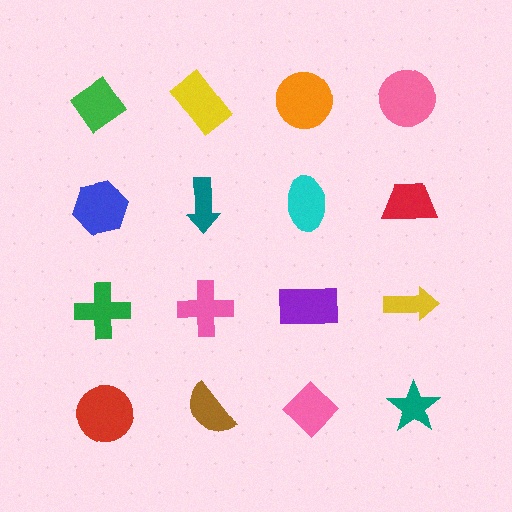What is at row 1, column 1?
A green diamond.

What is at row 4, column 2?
A brown semicircle.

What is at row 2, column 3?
A cyan ellipse.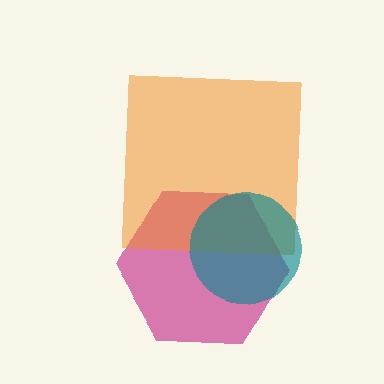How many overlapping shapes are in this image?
There are 3 overlapping shapes in the image.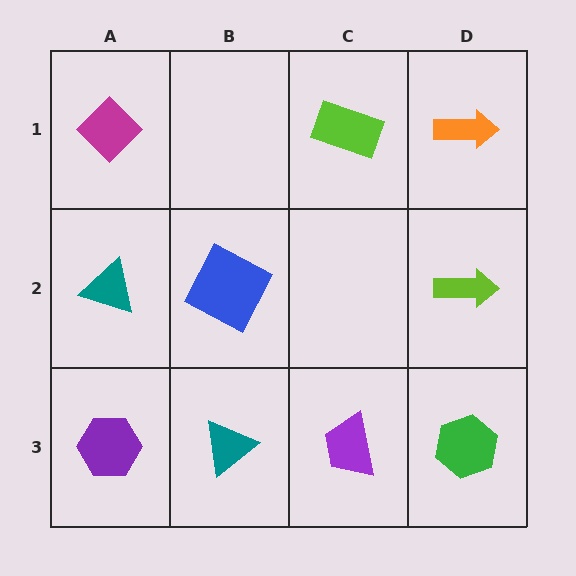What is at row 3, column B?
A teal triangle.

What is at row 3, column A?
A purple hexagon.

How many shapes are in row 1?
3 shapes.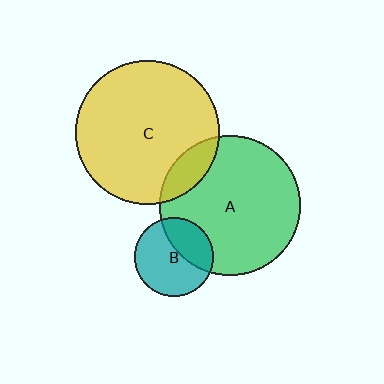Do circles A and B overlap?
Yes.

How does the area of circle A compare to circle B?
Approximately 3.2 times.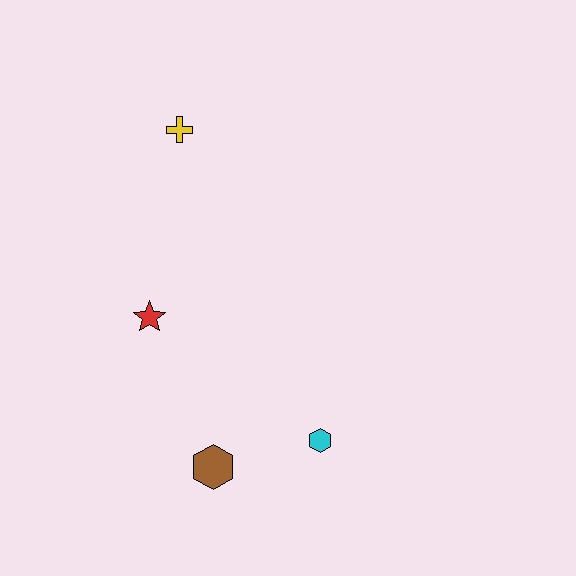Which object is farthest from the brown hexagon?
The yellow cross is farthest from the brown hexagon.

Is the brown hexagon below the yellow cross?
Yes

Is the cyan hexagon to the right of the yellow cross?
Yes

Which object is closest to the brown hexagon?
The cyan hexagon is closest to the brown hexagon.